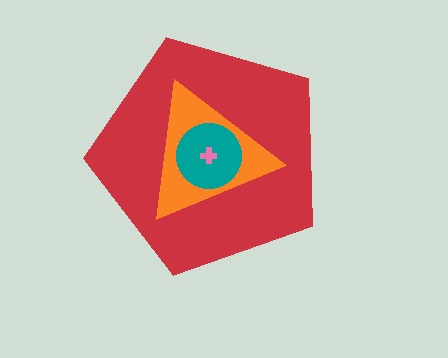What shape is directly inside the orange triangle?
The teal circle.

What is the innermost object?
The pink cross.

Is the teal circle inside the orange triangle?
Yes.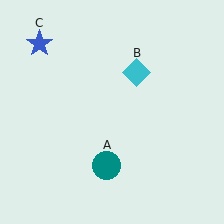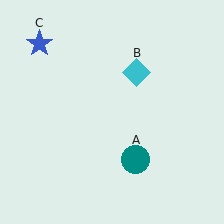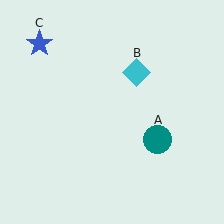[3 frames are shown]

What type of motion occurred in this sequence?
The teal circle (object A) rotated counterclockwise around the center of the scene.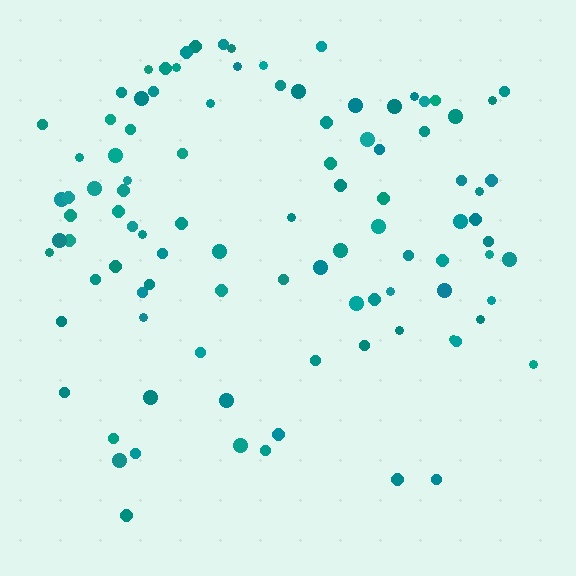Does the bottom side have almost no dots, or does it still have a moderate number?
Still a moderate number, just noticeably fewer than the top.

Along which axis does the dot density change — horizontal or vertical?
Vertical.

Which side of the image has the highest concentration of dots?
The top.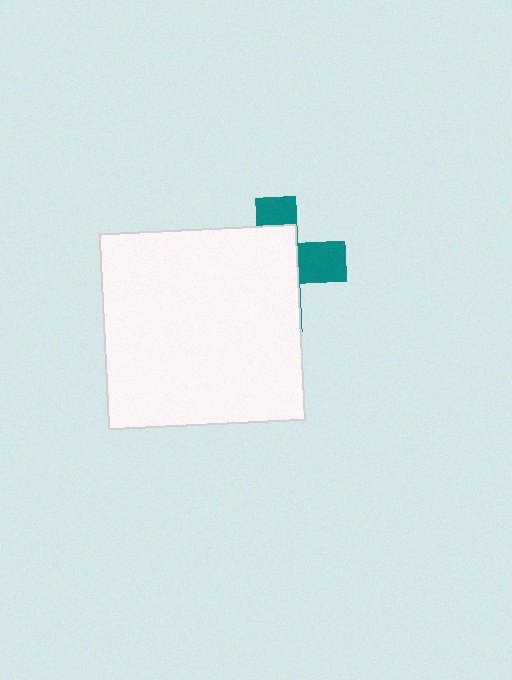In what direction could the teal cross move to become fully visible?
The teal cross could move right. That would shift it out from behind the white square entirely.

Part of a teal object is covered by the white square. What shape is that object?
It is a cross.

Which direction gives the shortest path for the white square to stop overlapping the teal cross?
Moving left gives the shortest separation.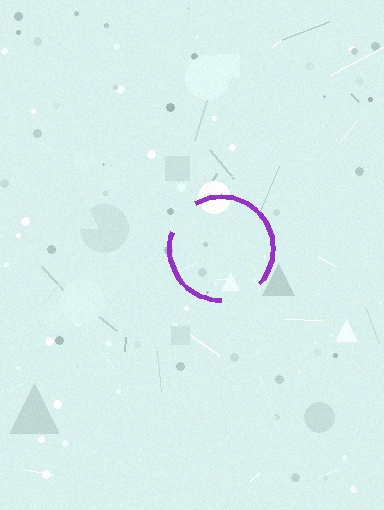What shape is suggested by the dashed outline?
The dashed outline suggests a circle.